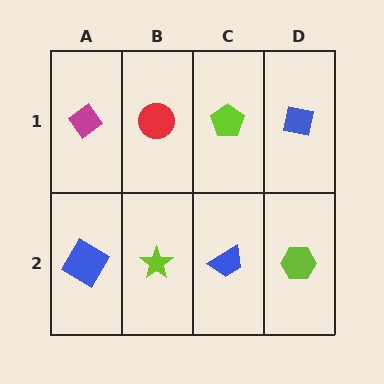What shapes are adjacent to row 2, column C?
A lime pentagon (row 1, column C), a lime star (row 2, column B), a lime hexagon (row 2, column D).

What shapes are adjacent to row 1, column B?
A lime star (row 2, column B), a magenta diamond (row 1, column A), a lime pentagon (row 1, column C).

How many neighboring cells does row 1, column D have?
2.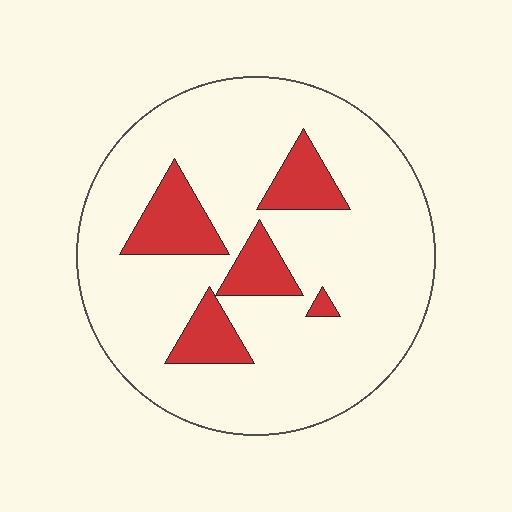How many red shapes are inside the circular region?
5.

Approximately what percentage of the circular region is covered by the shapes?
Approximately 15%.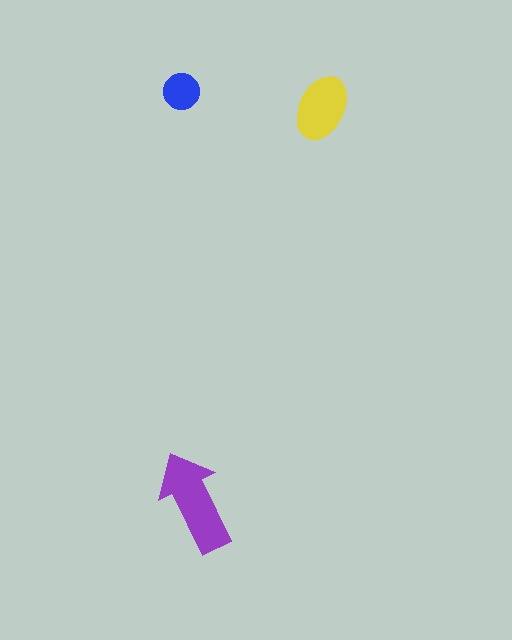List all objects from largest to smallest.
The purple arrow, the yellow ellipse, the blue circle.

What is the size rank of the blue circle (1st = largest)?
3rd.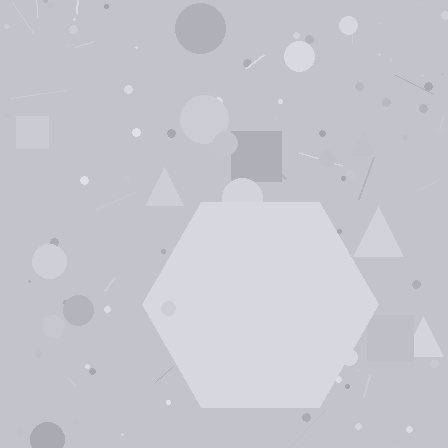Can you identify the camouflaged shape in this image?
The camouflaged shape is a hexagon.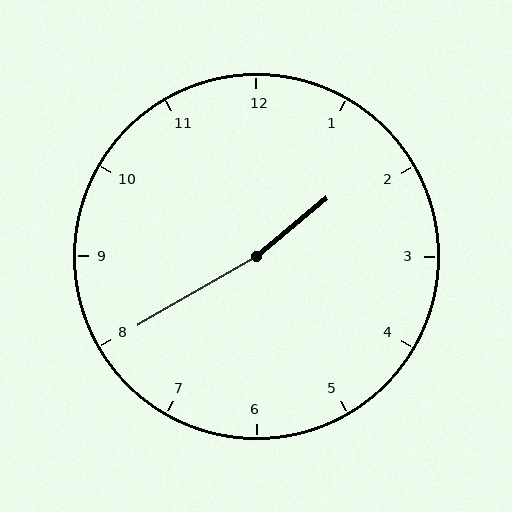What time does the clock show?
1:40.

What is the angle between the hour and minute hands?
Approximately 170 degrees.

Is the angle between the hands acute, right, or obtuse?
It is obtuse.